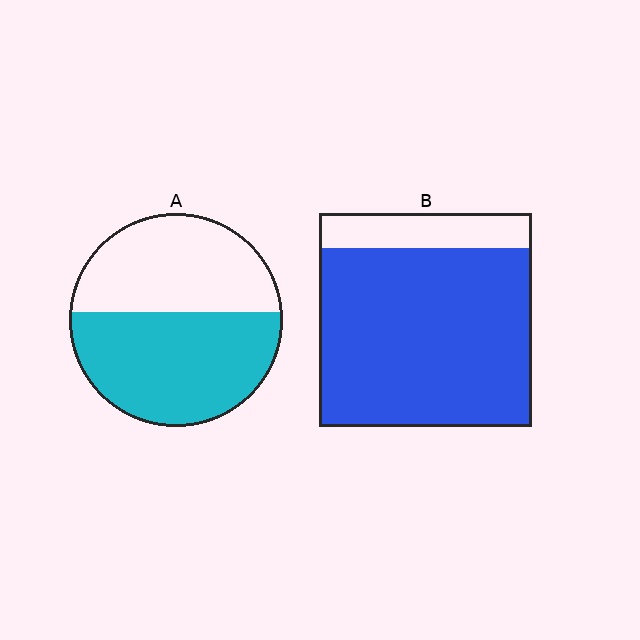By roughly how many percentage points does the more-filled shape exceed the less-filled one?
By roughly 30 percentage points (B over A).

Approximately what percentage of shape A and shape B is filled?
A is approximately 55% and B is approximately 85%.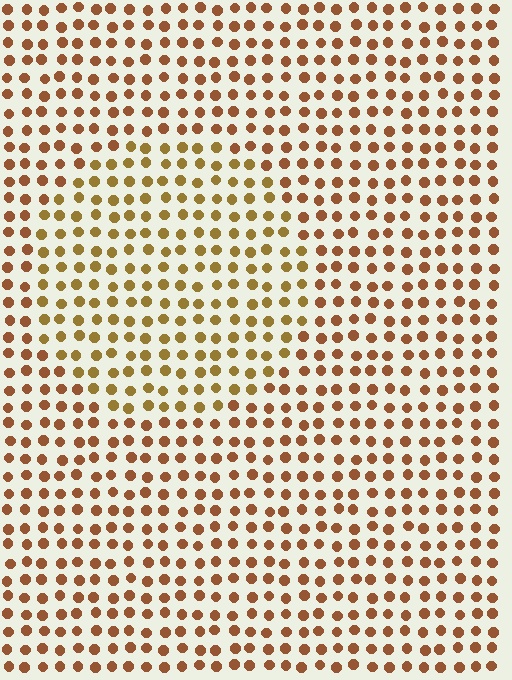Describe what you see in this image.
The image is filled with small brown elements in a uniform arrangement. A circle-shaped region is visible where the elements are tinted to a slightly different hue, forming a subtle color boundary.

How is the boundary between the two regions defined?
The boundary is defined purely by a slight shift in hue (about 22 degrees). Spacing, size, and orientation are identical on both sides.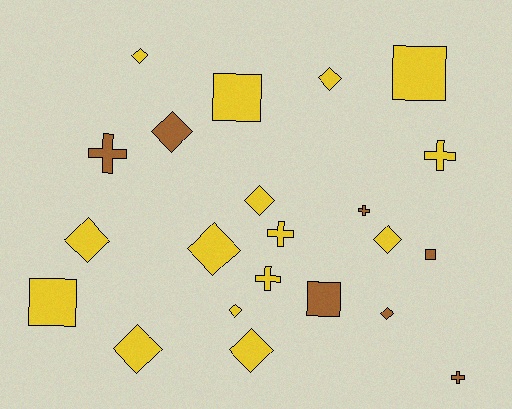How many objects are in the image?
There are 22 objects.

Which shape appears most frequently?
Diamond, with 11 objects.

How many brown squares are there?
There are 2 brown squares.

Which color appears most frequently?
Yellow, with 15 objects.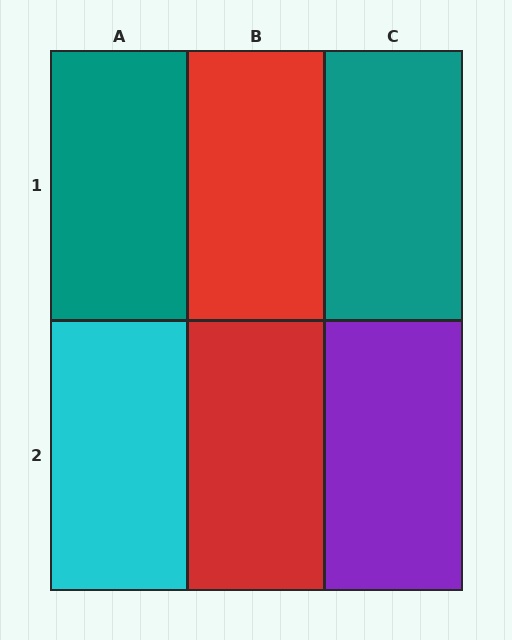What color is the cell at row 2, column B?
Red.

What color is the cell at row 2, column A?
Cyan.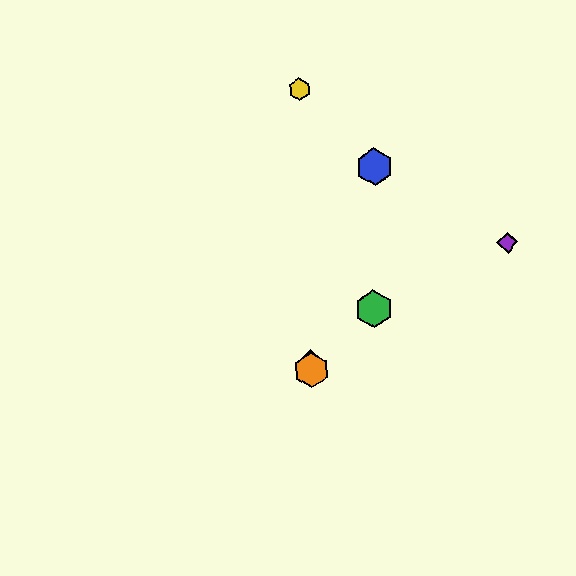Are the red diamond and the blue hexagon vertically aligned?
No, the red diamond is at x≈311 and the blue hexagon is at x≈375.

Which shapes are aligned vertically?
The red diamond, the yellow hexagon, the orange hexagon are aligned vertically.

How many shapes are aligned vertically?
3 shapes (the red diamond, the yellow hexagon, the orange hexagon) are aligned vertically.